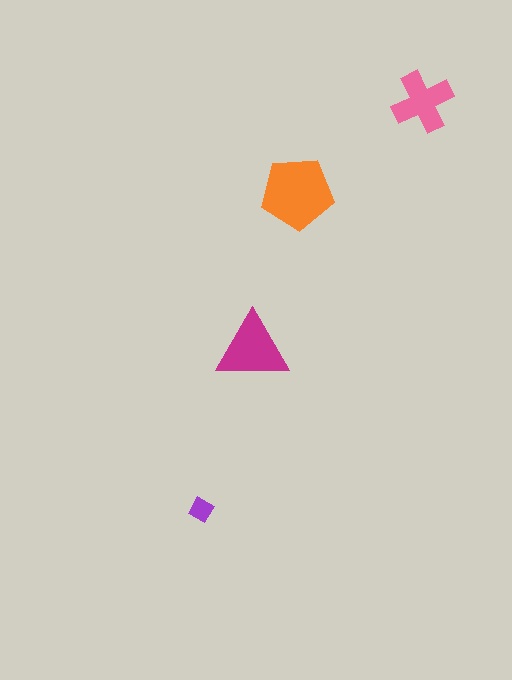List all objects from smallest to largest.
The purple diamond, the pink cross, the magenta triangle, the orange pentagon.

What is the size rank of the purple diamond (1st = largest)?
4th.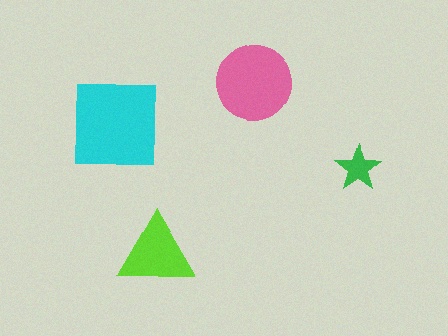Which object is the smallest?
The green star.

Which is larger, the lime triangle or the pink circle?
The pink circle.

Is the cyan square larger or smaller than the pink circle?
Larger.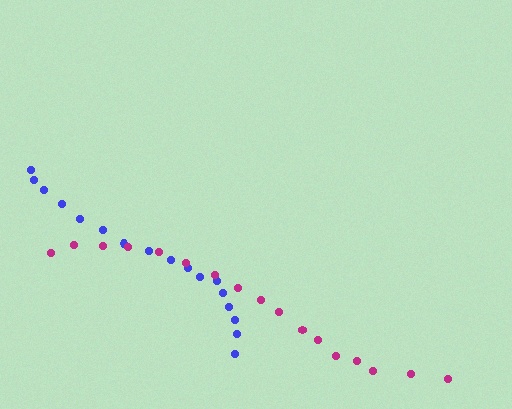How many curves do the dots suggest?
There are 2 distinct paths.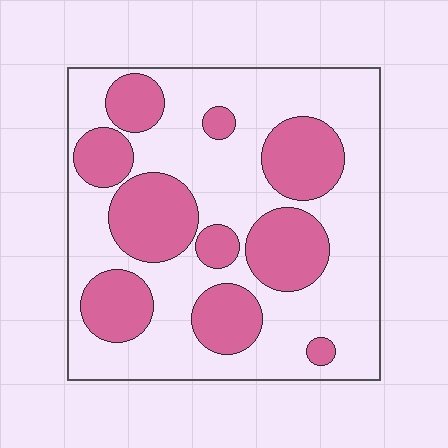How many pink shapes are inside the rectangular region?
10.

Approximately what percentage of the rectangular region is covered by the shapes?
Approximately 35%.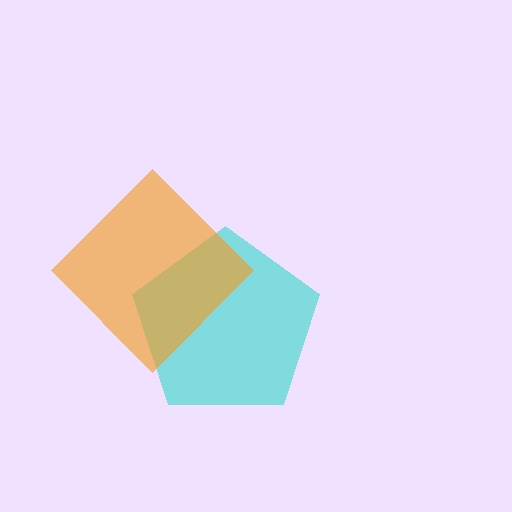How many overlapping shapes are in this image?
There are 2 overlapping shapes in the image.